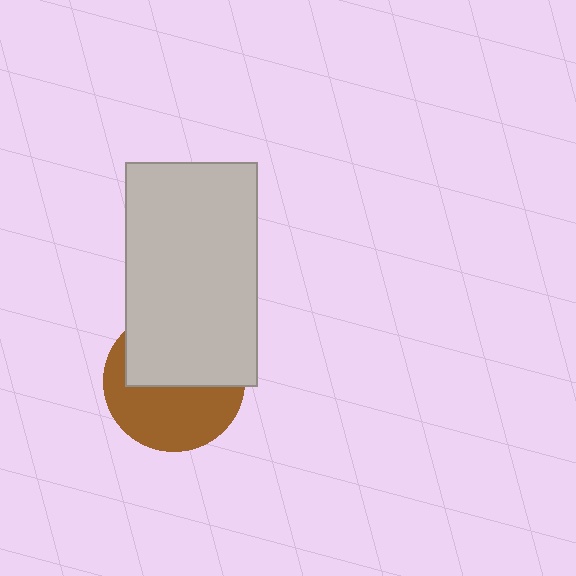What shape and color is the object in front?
The object in front is a light gray rectangle.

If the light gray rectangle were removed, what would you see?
You would see the complete brown circle.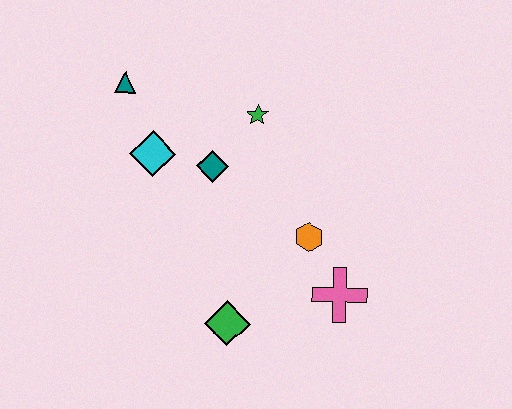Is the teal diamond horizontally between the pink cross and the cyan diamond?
Yes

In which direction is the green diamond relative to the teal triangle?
The green diamond is below the teal triangle.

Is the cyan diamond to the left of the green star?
Yes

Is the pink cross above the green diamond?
Yes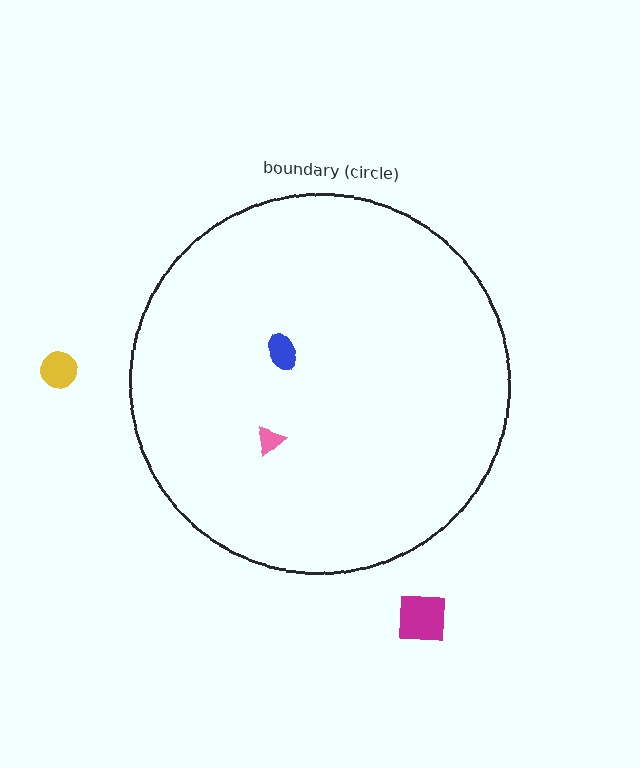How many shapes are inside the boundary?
2 inside, 2 outside.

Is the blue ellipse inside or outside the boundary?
Inside.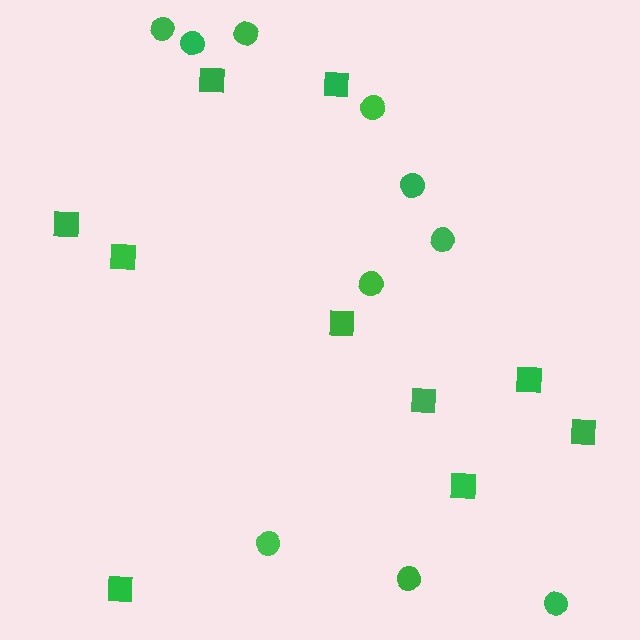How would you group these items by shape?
There are 2 groups: one group of squares (10) and one group of circles (10).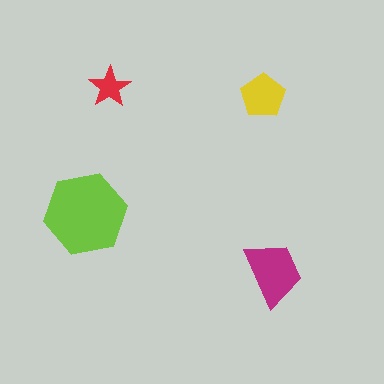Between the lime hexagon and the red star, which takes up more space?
The lime hexagon.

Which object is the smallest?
The red star.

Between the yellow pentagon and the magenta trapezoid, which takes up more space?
The magenta trapezoid.